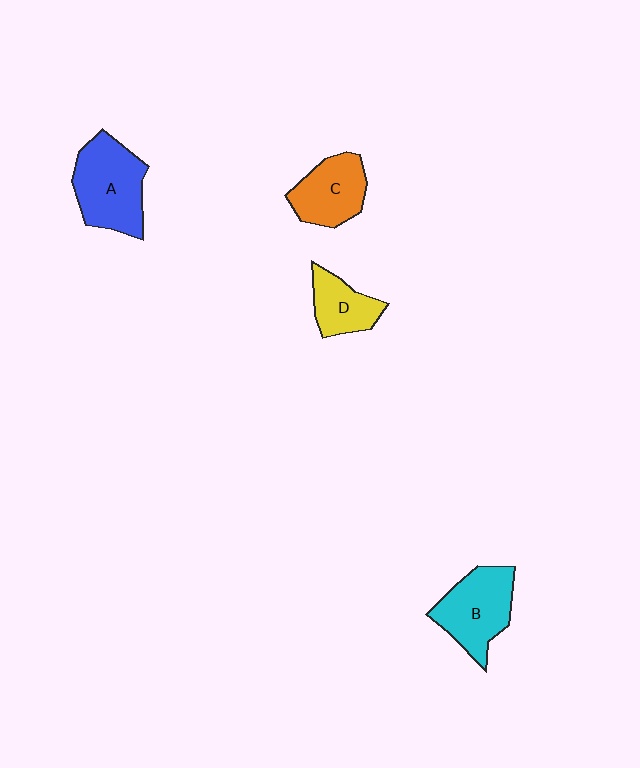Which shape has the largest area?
Shape A (blue).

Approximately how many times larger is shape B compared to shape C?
Approximately 1.2 times.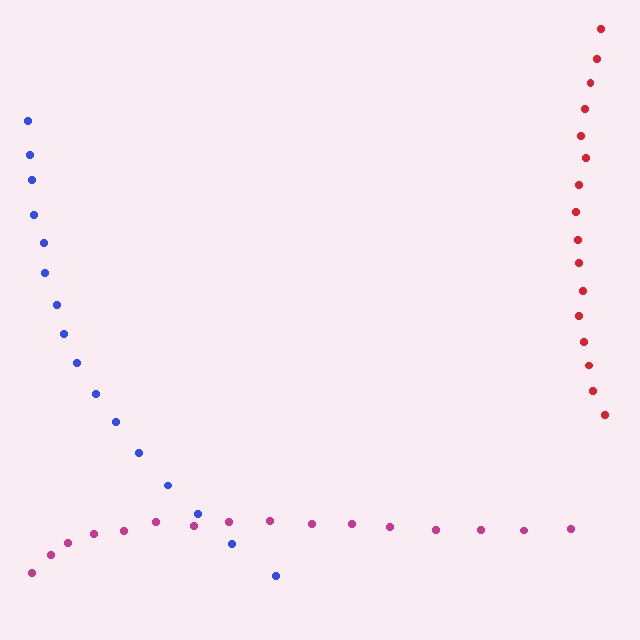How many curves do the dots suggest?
There are 3 distinct paths.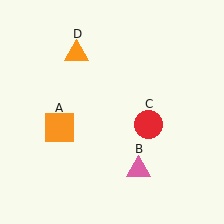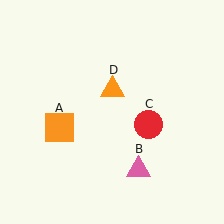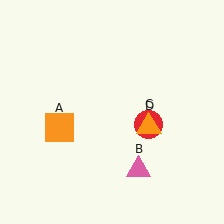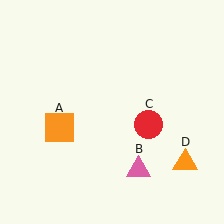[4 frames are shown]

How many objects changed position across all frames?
1 object changed position: orange triangle (object D).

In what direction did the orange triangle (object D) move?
The orange triangle (object D) moved down and to the right.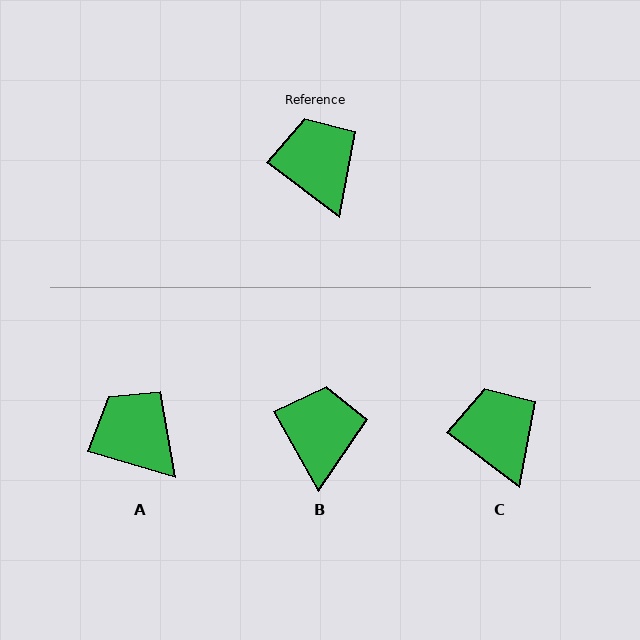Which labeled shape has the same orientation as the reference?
C.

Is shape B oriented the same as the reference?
No, it is off by about 24 degrees.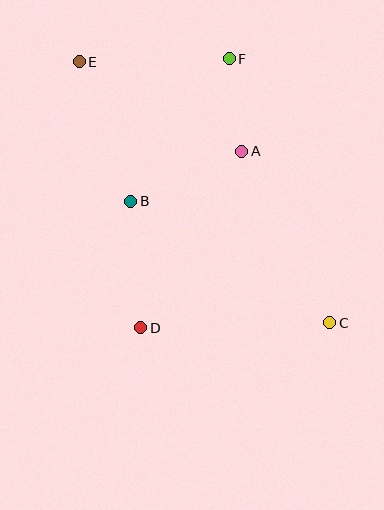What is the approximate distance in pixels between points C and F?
The distance between C and F is approximately 283 pixels.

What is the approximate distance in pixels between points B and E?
The distance between B and E is approximately 148 pixels.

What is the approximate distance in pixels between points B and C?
The distance between B and C is approximately 233 pixels.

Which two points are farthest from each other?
Points C and E are farthest from each other.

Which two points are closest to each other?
Points A and F are closest to each other.